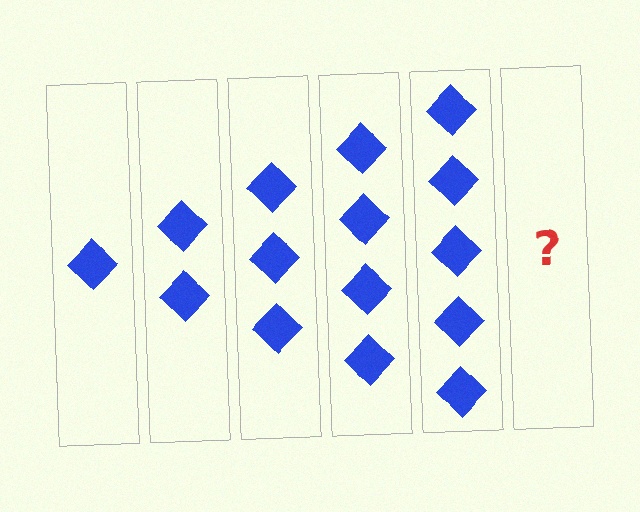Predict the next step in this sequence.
The next step is 6 diamonds.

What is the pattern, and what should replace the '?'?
The pattern is that each step adds one more diamond. The '?' should be 6 diamonds.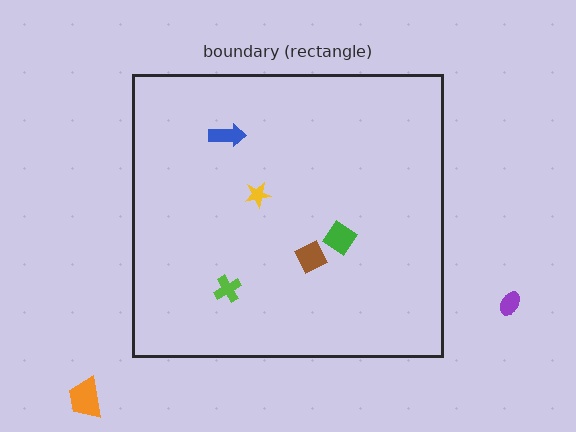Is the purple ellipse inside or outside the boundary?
Outside.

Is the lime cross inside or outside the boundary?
Inside.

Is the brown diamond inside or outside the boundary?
Inside.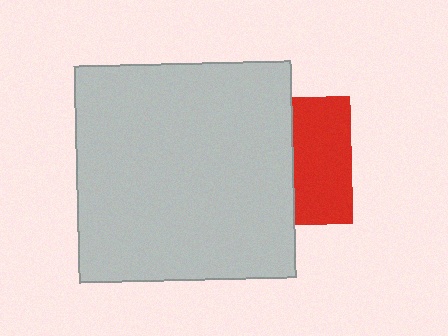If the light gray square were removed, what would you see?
You would see the complete red square.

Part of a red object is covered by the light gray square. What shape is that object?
It is a square.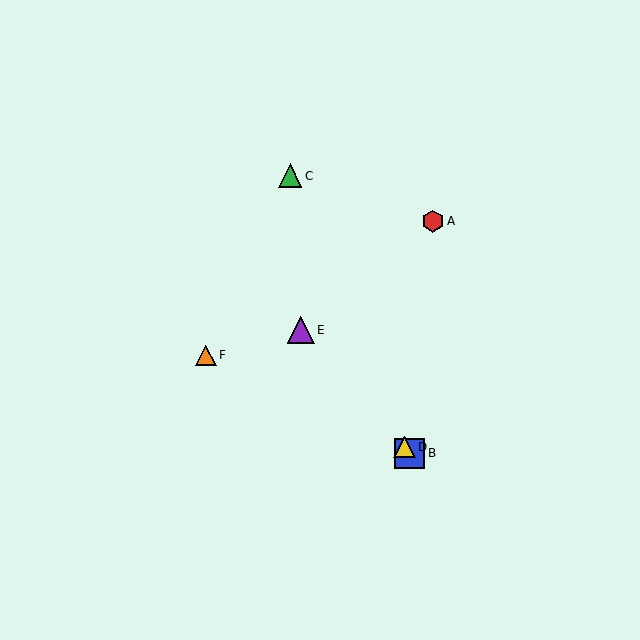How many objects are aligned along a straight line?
3 objects (B, D, E) are aligned along a straight line.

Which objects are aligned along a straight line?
Objects B, D, E are aligned along a straight line.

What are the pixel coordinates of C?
Object C is at (290, 176).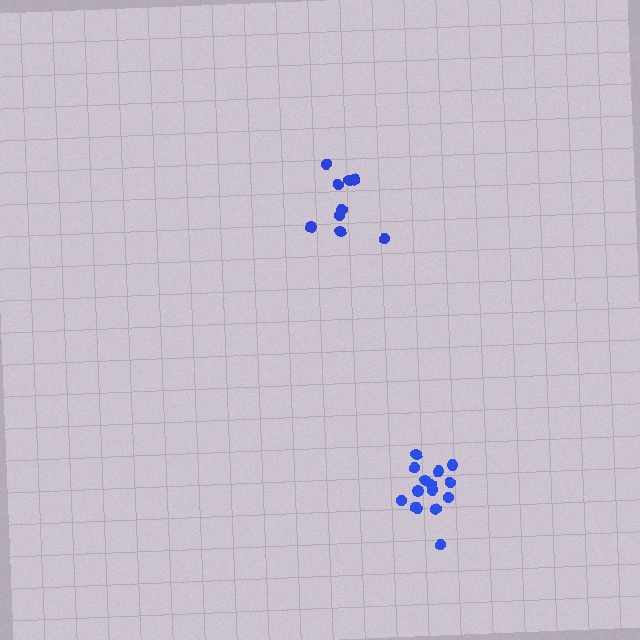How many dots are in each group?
Group 1: 15 dots, Group 2: 10 dots (25 total).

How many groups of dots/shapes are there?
There are 2 groups.